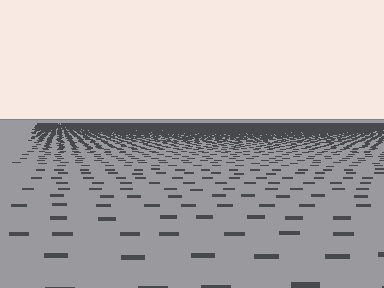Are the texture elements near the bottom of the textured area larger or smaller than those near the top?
Larger. Near the bottom, elements are closer to the viewer and appear at a bigger on-screen size.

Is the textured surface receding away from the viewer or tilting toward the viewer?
The surface is receding away from the viewer. Texture elements get smaller and denser toward the top.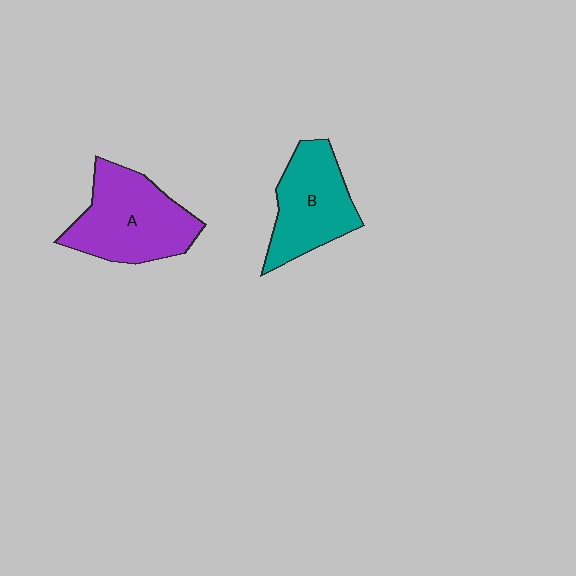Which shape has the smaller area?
Shape B (teal).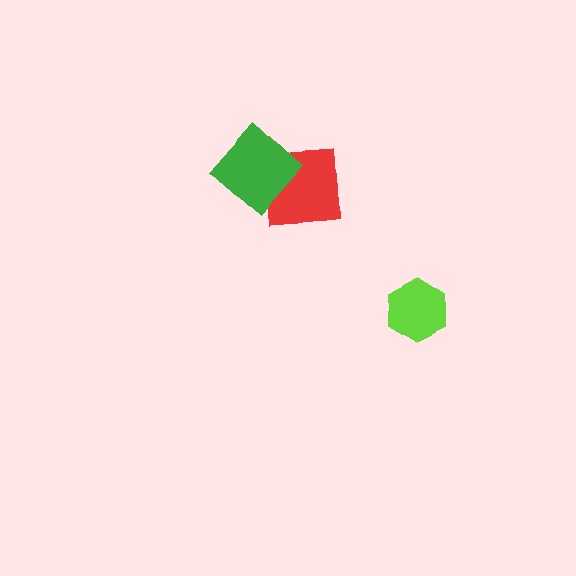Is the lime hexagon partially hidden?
No, no other shape covers it.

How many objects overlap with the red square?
1 object overlaps with the red square.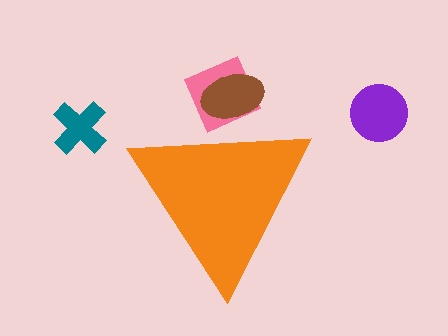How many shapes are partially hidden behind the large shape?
2 shapes are partially hidden.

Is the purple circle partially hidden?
No, the purple circle is fully visible.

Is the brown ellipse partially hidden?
Yes, the brown ellipse is partially hidden behind the orange triangle.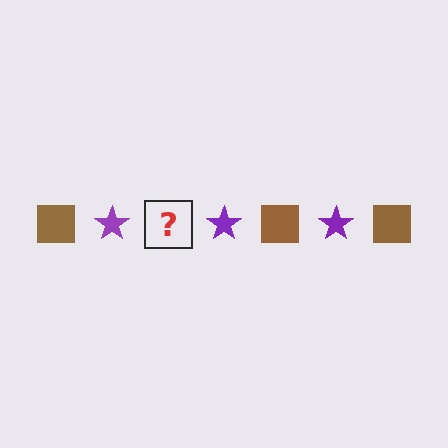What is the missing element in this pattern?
The missing element is a brown square.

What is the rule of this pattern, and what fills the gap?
The rule is that the pattern alternates between brown square and purple star. The gap should be filled with a brown square.